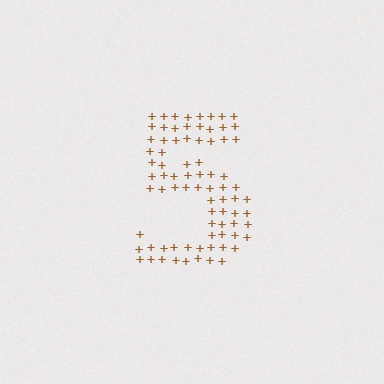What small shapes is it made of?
It is made of small plus signs.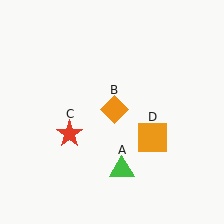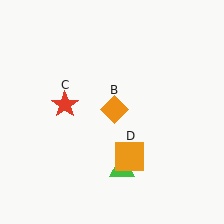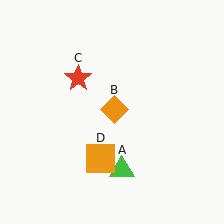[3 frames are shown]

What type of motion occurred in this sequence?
The red star (object C), orange square (object D) rotated clockwise around the center of the scene.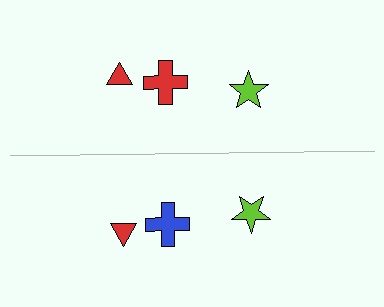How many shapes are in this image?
There are 6 shapes in this image.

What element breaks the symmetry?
The blue cross on the bottom side breaks the symmetry — its mirror counterpart is red.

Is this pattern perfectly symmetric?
No, the pattern is not perfectly symmetric. The blue cross on the bottom side breaks the symmetry — its mirror counterpart is red.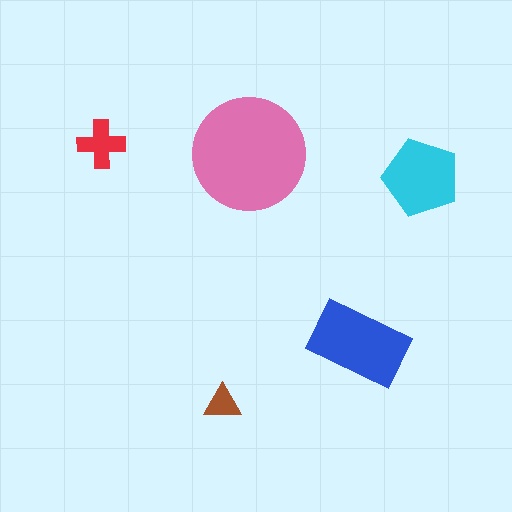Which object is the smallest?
The brown triangle.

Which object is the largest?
The pink circle.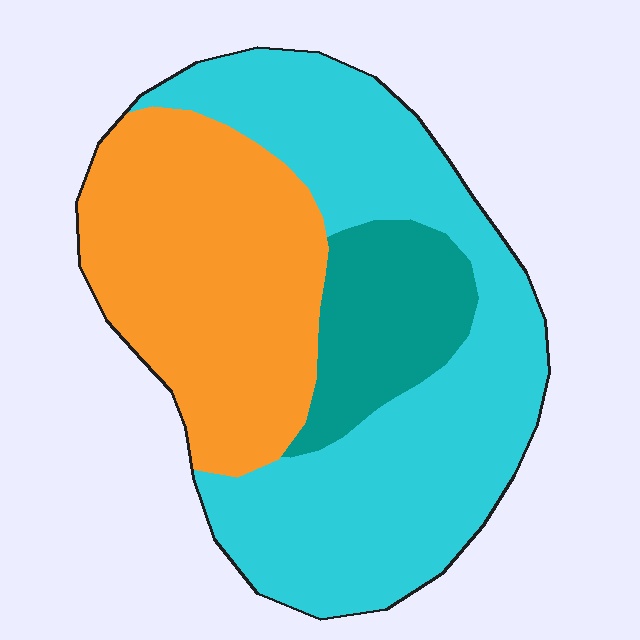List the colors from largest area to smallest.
From largest to smallest: cyan, orange, teal.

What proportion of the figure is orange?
Orange covers around 35% of the figure.